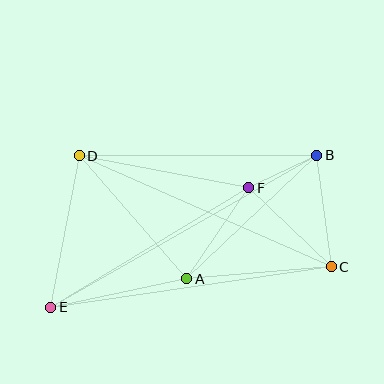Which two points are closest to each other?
Points B and F are closest to each other.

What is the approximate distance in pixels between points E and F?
The distance between E and F is approximately 231 pixels.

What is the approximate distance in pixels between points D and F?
The distance between D and F is approximately 172 pixels.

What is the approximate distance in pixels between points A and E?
The distance between A and E is approximately 139 pixels.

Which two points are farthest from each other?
Points B and E are farthest from each other.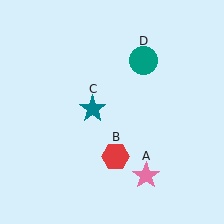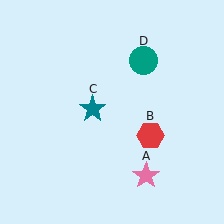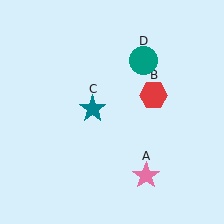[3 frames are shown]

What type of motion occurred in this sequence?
The red hexagon (object B) rotated counterclockwise around the center of the scene.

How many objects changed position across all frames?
1 object changed position: red hexagon (object B).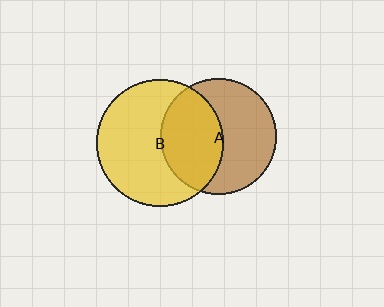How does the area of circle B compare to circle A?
Approximately 1.2 times.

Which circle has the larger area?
Circle B (yellow).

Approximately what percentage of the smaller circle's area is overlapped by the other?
Approximately 45%.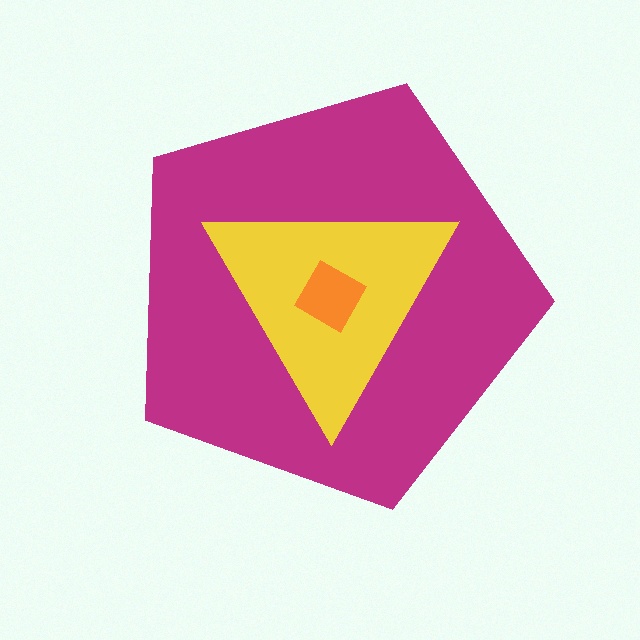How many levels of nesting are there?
3.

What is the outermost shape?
The magenta pentagon.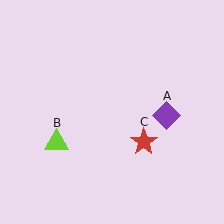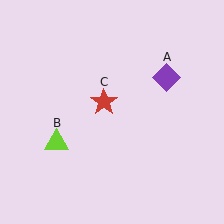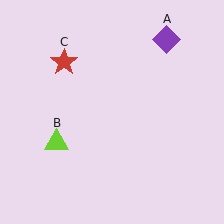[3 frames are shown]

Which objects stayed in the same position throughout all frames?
Lime triangle (object B) remained stationary.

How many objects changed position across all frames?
2 objects changed position: purple diamond (object A), red star (object C).